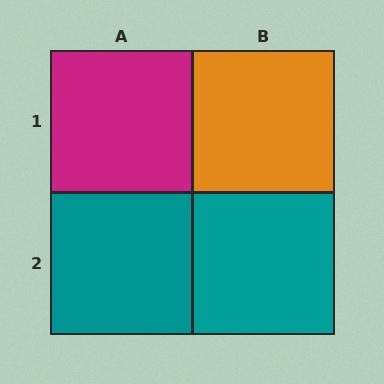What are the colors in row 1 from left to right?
Magenta, orange.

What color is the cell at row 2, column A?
Teal.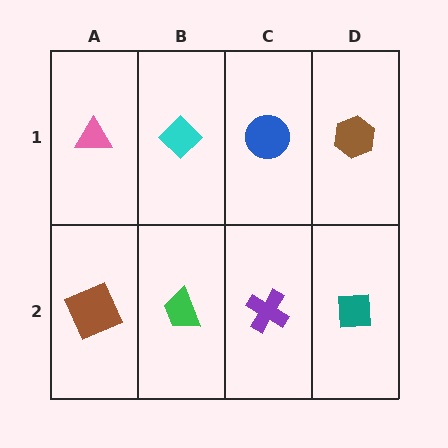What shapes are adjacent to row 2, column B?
A cyan diamond (row 1, column B), a brown square (row 2, column A), a purple cross (row 2, column C).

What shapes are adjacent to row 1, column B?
A green trapezoid (row 2, column B), a pink triangle (row 1, column A), a blue circle (row 1, column C).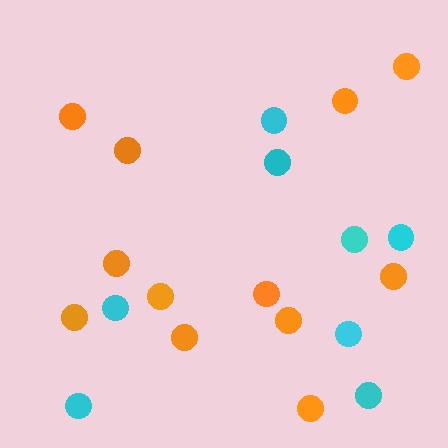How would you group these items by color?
There are 2 groups: one group of orange circles (12) and one group of cyan circles (8).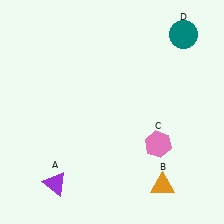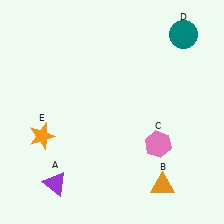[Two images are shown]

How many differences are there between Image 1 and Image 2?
There is 1 difference between the two images.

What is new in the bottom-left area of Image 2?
An orange star (E) was added in the bottom-left area of Image 2.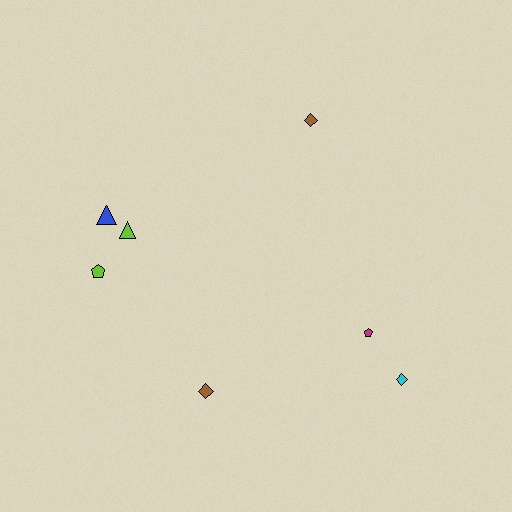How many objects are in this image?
There are 7 objects.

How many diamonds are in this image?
There are 3 diamonds.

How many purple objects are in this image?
There are no purple objects.